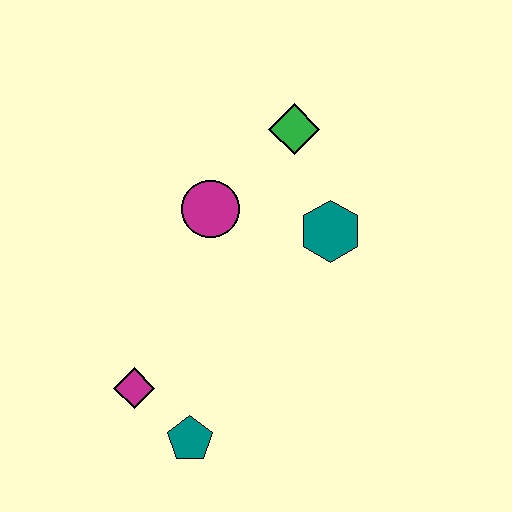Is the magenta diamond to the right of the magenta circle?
No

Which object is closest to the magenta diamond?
The teal pentagon is closest to the magenta diamond.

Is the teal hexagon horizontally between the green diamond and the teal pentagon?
No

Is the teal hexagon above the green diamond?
No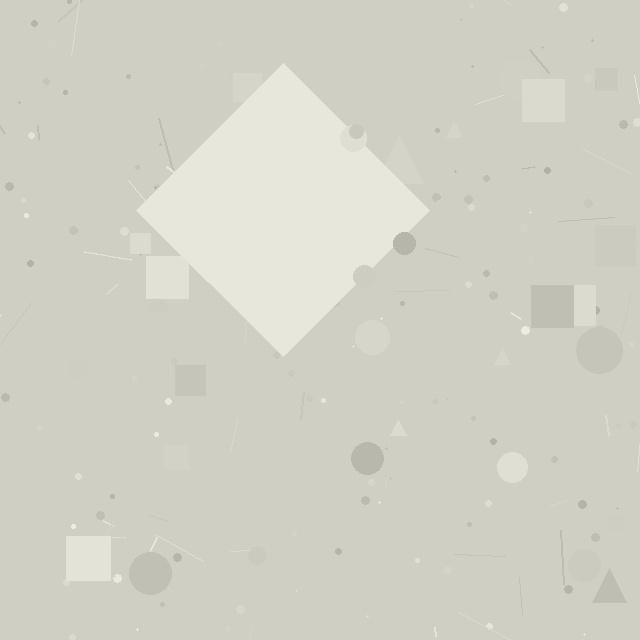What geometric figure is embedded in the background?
A diamond is embedded in the background.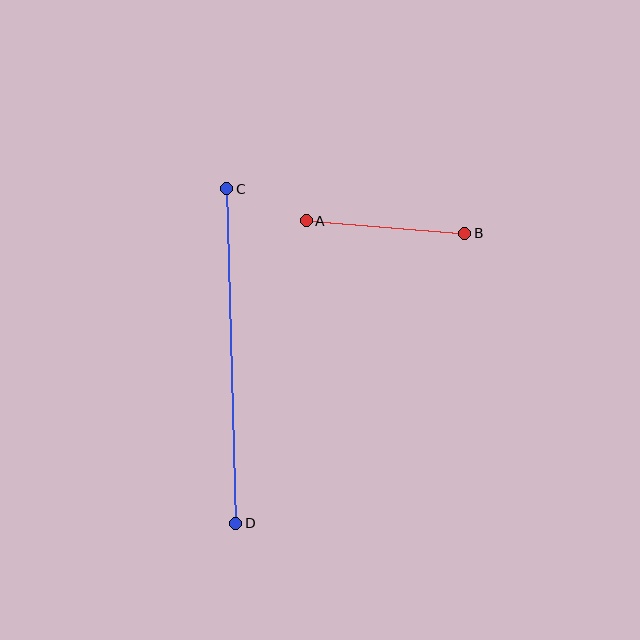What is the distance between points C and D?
The distance is approximately 335 pixels.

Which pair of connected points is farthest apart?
Points C and D are farthest apart.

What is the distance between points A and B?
The distance is approximately 159 pixels.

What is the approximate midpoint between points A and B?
The midpoint is at approximately (385, 227) pixels.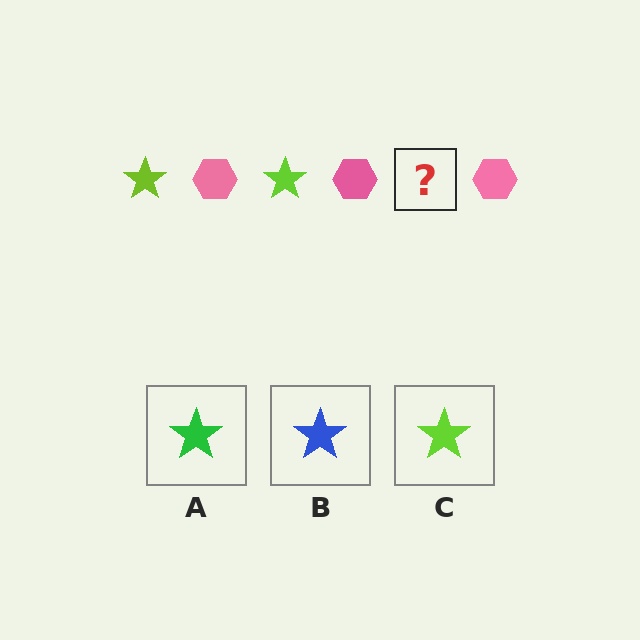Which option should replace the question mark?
Option C.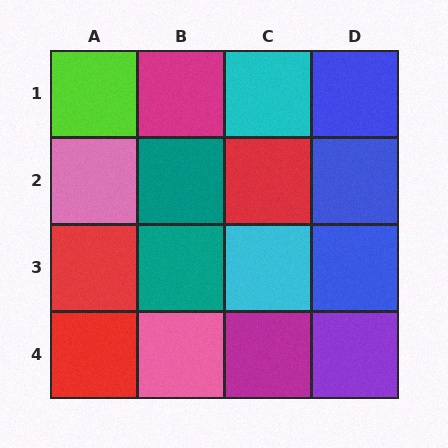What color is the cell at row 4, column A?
Red.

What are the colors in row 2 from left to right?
Pink, teal, red, blue.